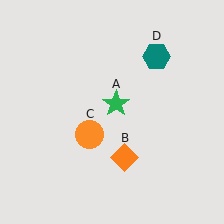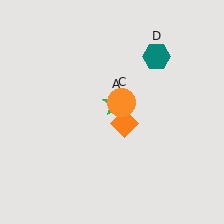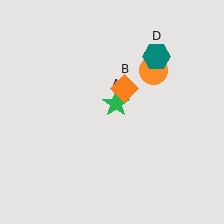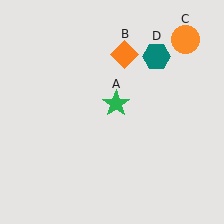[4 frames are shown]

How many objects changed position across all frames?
2 objects changed position: orange diamond (object B), orange circle (object C).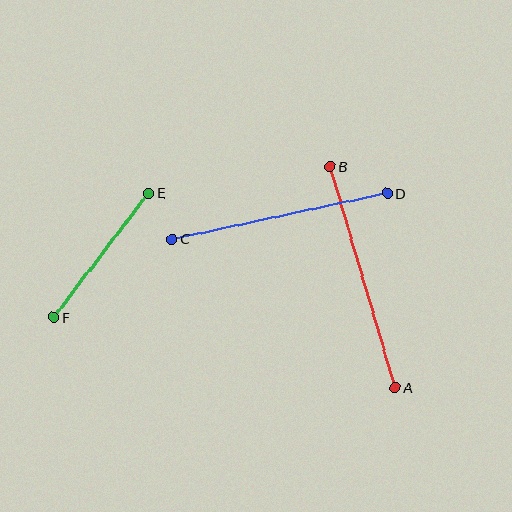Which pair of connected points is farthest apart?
Points A and B are farthest apart.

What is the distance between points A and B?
The distance is approximately 230 pixels.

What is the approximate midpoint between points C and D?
The midpoint is at approximately (280, 216) pixels.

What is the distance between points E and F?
The distance is approximately 156 pixels.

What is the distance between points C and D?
The distance is approximately 220 pixels.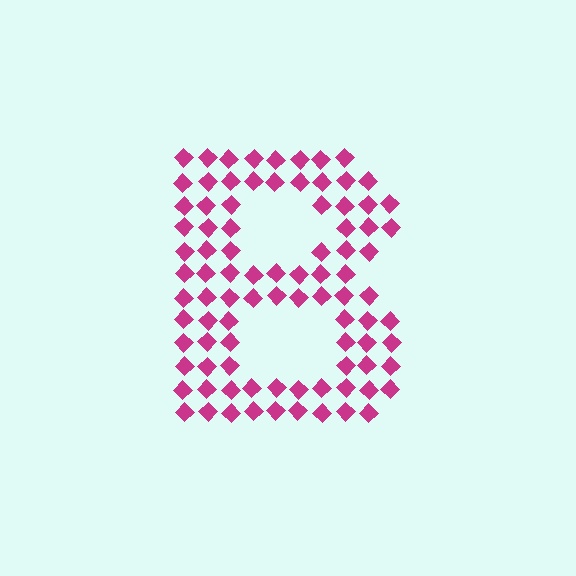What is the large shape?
The large shape is the letter B.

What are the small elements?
The small elements are diamonds.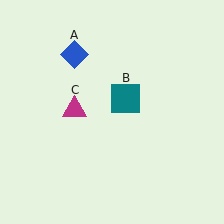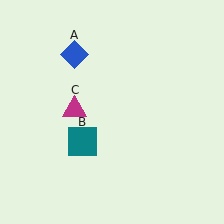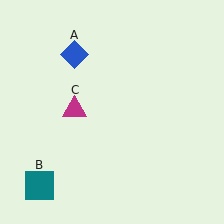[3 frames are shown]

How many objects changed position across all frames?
1 object changed position: teal square (object B).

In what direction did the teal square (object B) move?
The teal square (object B) moved down and to the left.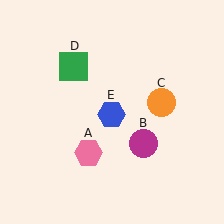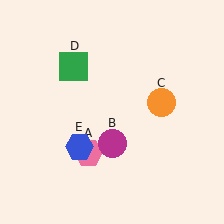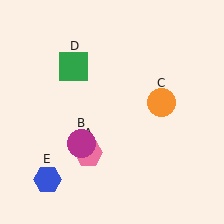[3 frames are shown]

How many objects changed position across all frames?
2 objects changed position: magenta circle (object B), blue hexagon (object E).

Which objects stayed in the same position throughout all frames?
Pink hexagon (object A) and orange circle (object C) and green square (object D) remained stationary.